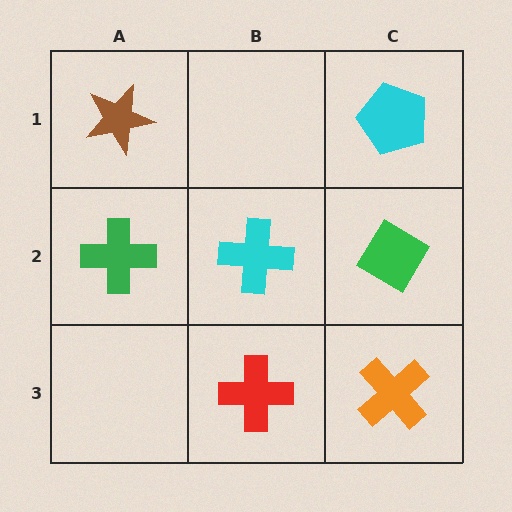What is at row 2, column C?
A green diamond.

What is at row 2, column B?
A cyan cross.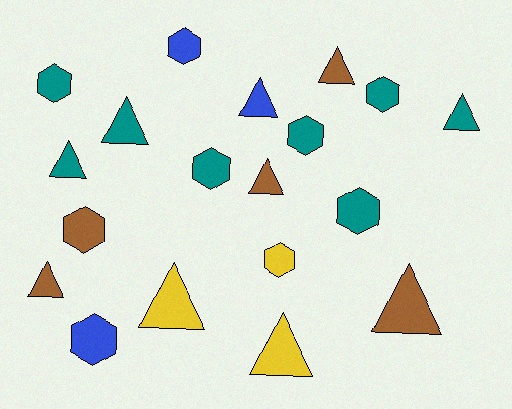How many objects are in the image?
There are 19 objects.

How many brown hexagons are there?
There is 1 brown hexagon.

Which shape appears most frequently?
Triangle, with 10 objects.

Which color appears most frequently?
Teal, with 8 objects.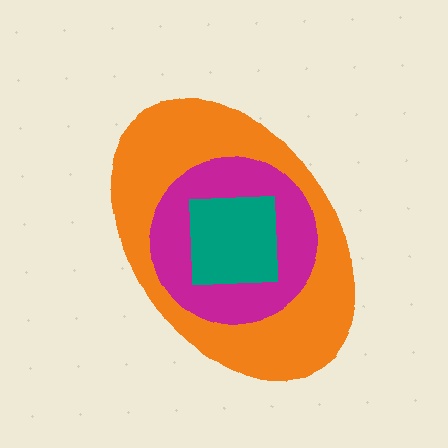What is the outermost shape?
The orange ellipse.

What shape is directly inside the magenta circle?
The teal square.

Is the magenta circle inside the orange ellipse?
Yes.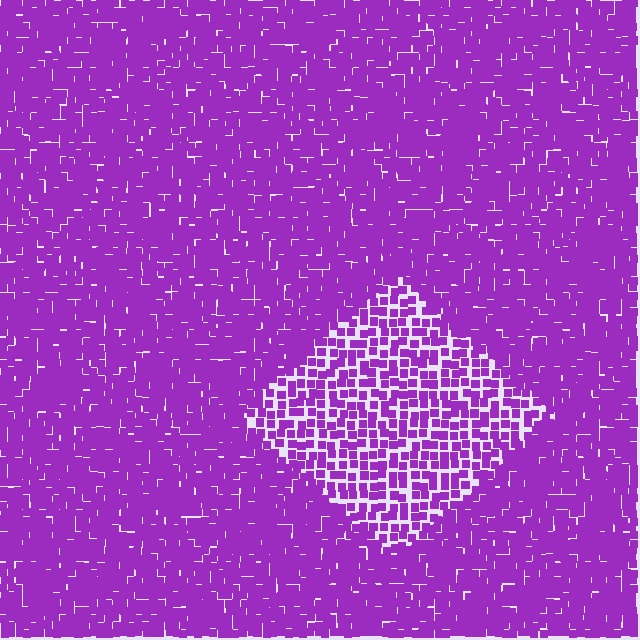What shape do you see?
I see a diamond.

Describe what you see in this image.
The image contains small purple elements arranged at two different densities. A diamond-shaped region is visible where the elements are less densely packed than the surrounding area.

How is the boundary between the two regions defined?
The boundary is defined by a change in element density (approximately 1.9x ratio). All elements are the same color, size, and shape.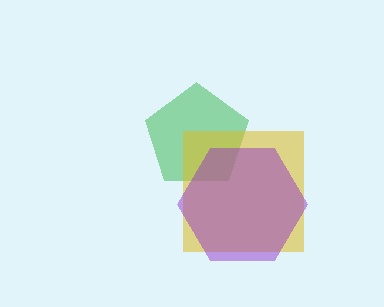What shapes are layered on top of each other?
The layered shapes are: a green pentagon, a yellow square, a purple hexagon.